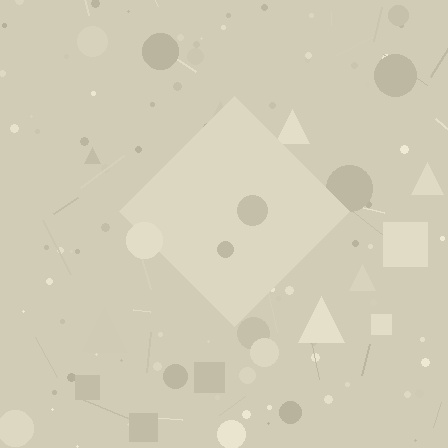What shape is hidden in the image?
A diamond is hidden in the image.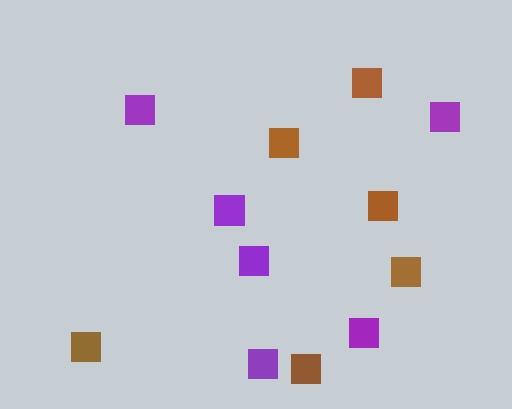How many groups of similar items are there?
There are 2 groups: one group of brown squares (6) and one group of purple squares (6).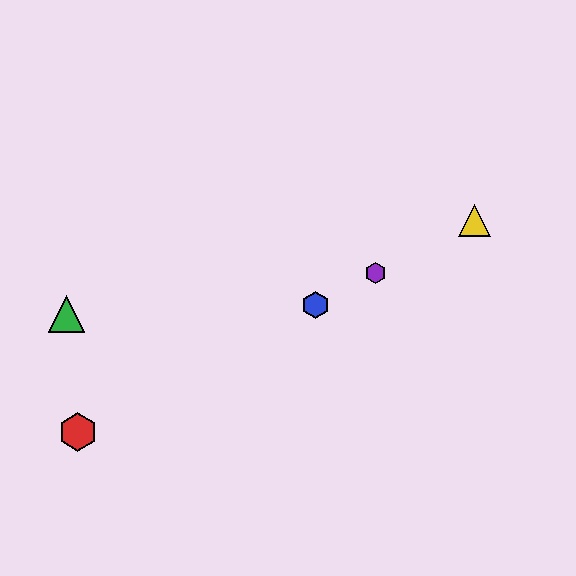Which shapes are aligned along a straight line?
The red hexagon, the blue hexagon, the yellow triangle, the purple hexagon are aligned along a straight line.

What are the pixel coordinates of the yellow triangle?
The yellow triangle is at (474, 220).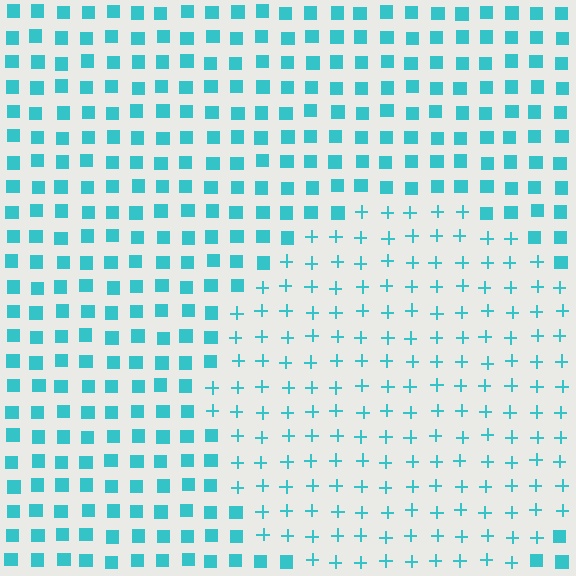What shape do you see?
I see a circle.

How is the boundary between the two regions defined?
The boundary is defined by a change in element shape: plus signs inside vs. squares outside. All elements share the same color and spacing.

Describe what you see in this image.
The image is filled with small cyan elements arranged in a uniform grid. A circle-shaped region contains plus signs, while the surrounding area contains squares. The boundary is defined purely by the change in element shape.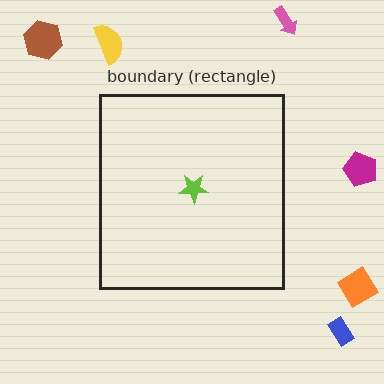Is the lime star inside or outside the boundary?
Inside.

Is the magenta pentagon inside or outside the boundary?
Outside.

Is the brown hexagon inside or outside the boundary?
Outside.